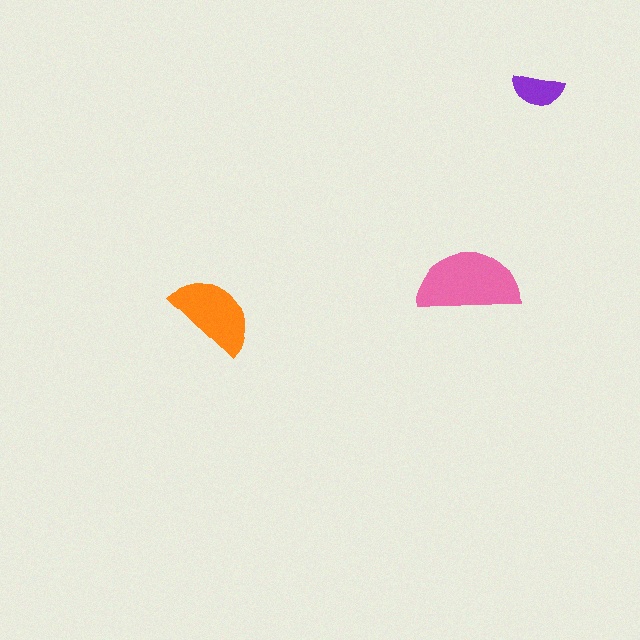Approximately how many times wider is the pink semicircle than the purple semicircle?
About 2 times wider.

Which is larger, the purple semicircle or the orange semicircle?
The orange one.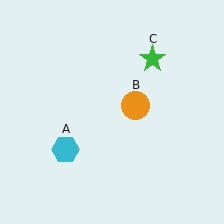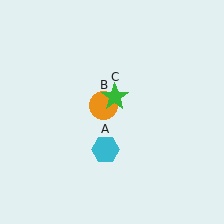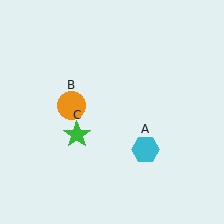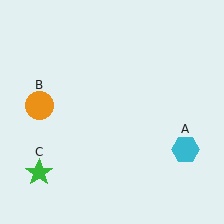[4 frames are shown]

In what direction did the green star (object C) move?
The green star (object C) moved down and to the left.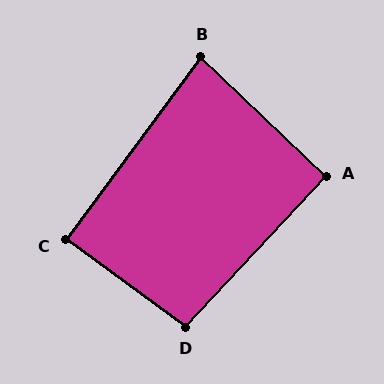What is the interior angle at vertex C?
Approximately 90 degrees (approximately right).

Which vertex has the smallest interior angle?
B, at approximately 83 degrees.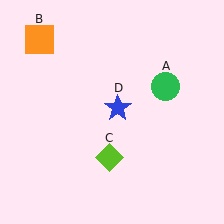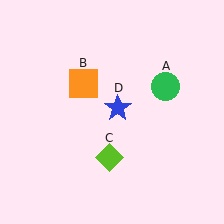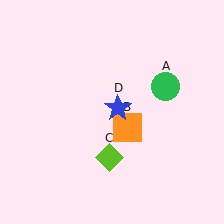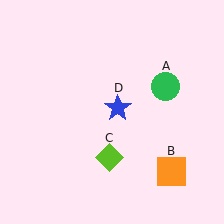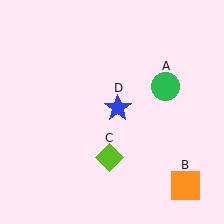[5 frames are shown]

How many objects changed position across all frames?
1 object changed position: orange square (object B).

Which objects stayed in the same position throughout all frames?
Green circle (object A) and lime diamond (object C) and blue star (object D) remained stationary.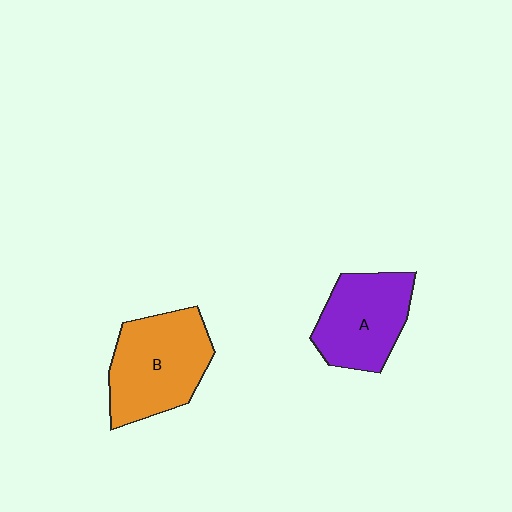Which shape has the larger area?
Shape B (orange).